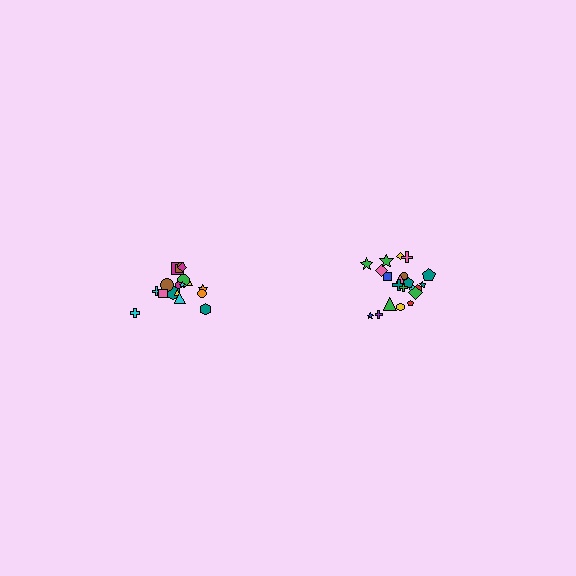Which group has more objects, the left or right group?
The right group.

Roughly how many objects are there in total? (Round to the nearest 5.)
Roughly 40 objects in total.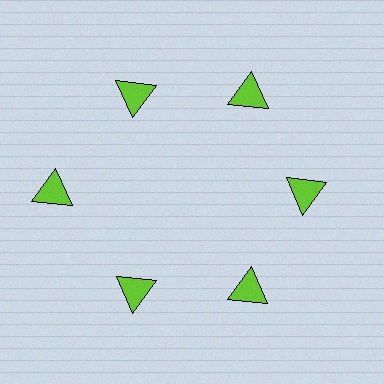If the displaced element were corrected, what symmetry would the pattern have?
It would have 6-fold rotational symmetry — the pattern would map onto itself every 60 degrees.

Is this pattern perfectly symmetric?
No. The 6 lime triangles are arranged in a ring, but one element near the 9 o'clock position is pushed outward from the center, breaking the 6-fold rotational symmetry.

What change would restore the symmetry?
The symmetry would be restored by moving it inward, back onto the ring so that all 6 triangles sit at equal angles and equal distance from the center.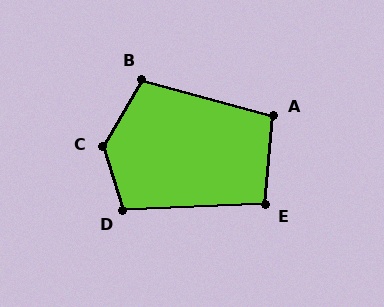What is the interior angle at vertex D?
Approximately 105 degrees (obtuse).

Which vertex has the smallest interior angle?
E, at approximately 97 degrees.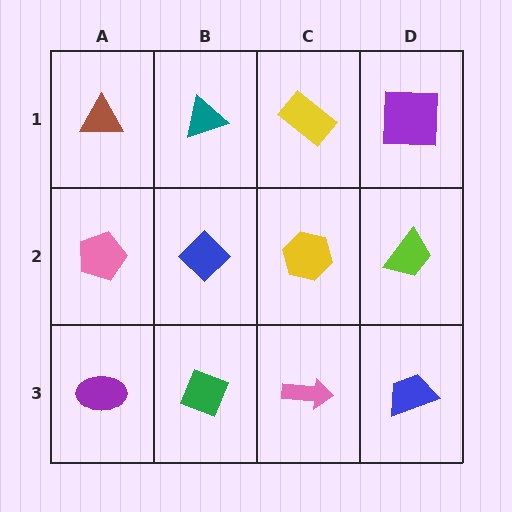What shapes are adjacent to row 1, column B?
A blue diamond (row 2, column B), a brown triangle (row 1, column A), a yellow rectangle (row 1, column C).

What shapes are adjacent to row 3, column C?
A yellow hexagon (row 2, column C), a green diamond (row 3, column B), a blue trapezoid (row 3, column D).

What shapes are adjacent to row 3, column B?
A blue diamond (row 2, column B), a purple ellipse (row 3, column A), a pink arrow (row 3, column C).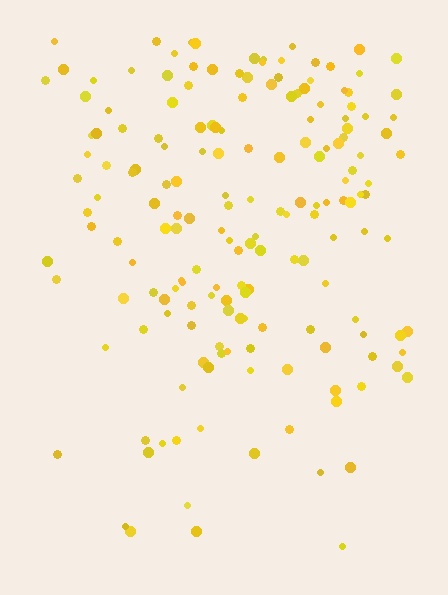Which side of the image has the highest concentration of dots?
The top.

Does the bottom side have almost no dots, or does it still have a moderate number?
Still a moderate number, just noticeably fewer than the top.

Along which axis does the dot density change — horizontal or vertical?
Vertical.